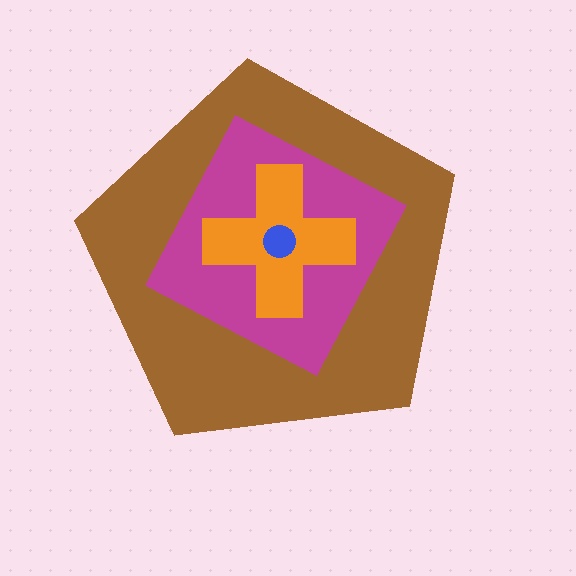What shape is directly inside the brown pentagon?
The magenta diamond.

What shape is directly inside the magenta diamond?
The orange cross.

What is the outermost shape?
The brown pentagon.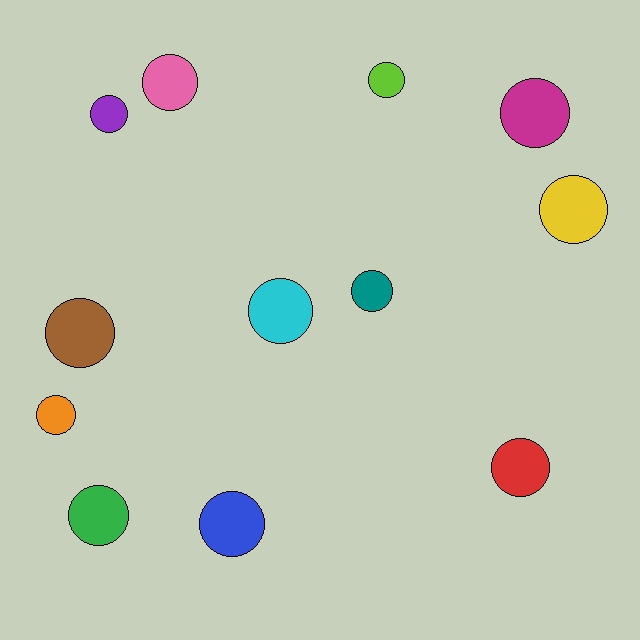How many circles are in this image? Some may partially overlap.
There are 12 circles.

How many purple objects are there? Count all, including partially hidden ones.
There is 1 purple object.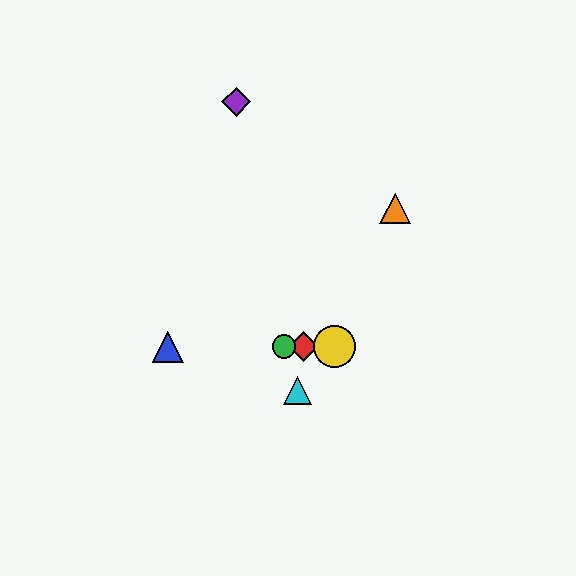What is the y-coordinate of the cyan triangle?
The cyan triangle is at y≈390.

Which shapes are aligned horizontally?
The red diamond, the blue triangle, the green circle, the yellow circle are aligned horizontally.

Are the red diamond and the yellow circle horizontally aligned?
Yes, both are at y≈347.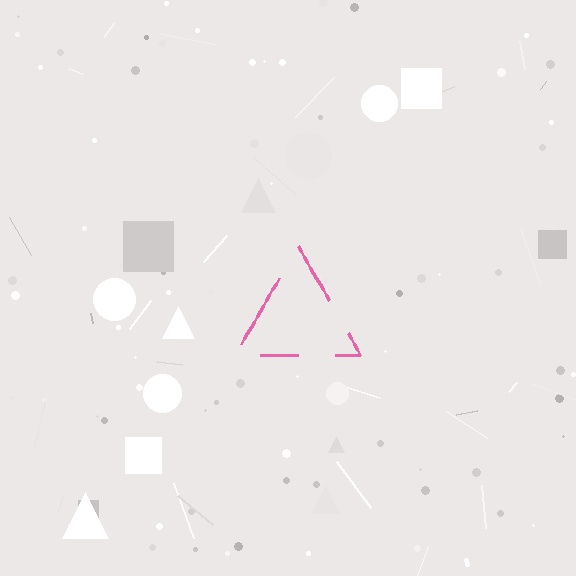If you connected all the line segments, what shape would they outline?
They would outline a triangle.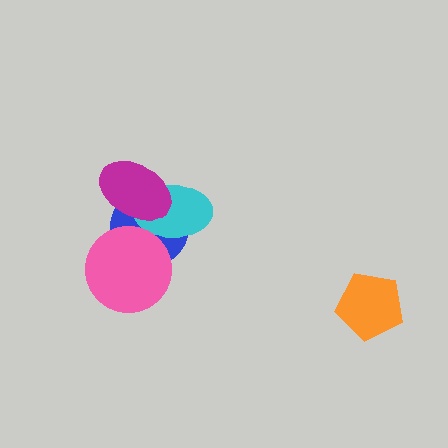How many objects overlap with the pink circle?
2 objects overlap with the pink circle.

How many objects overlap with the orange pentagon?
0 objects overlap with the orange pentagon.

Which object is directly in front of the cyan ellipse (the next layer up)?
The magenta ellipse is directly in front of the cyan ellipse.